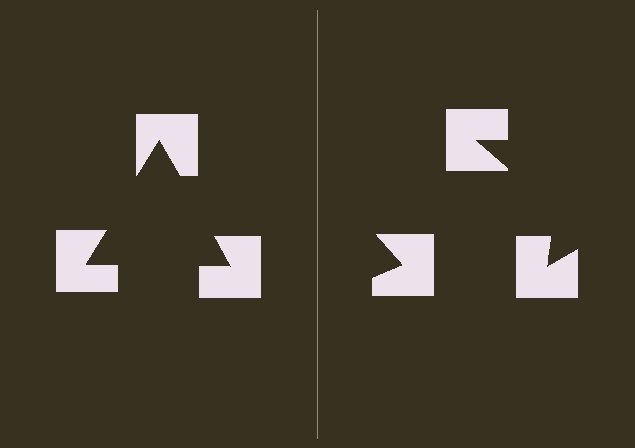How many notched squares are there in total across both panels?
6 — 3 on each side.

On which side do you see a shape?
An illusory triangle appears on the left side. On the right side the wedge cuts are rotated, so no coherent shape forms.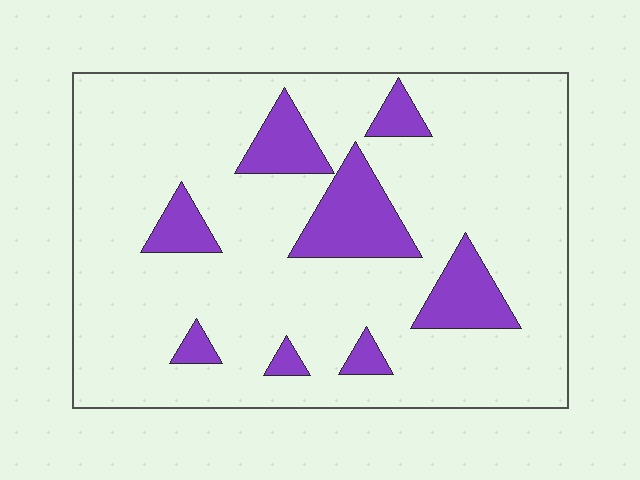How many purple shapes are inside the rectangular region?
8.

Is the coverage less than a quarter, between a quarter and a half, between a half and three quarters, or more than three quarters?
Less than a quarter.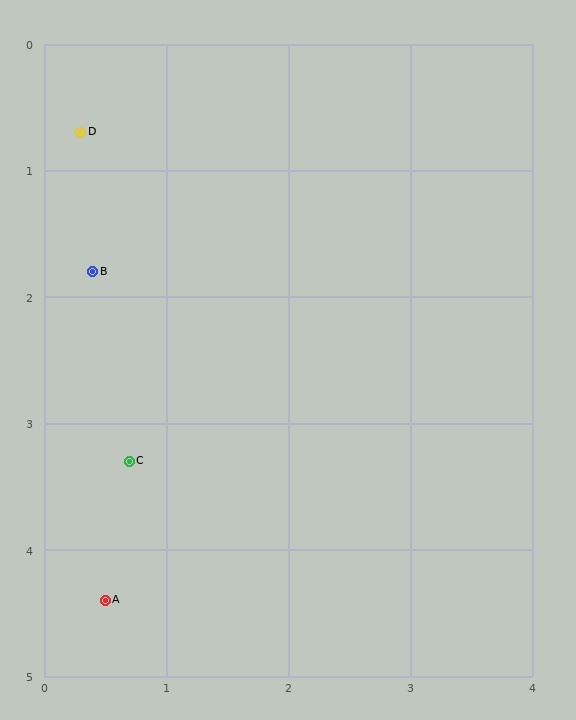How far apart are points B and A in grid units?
Points B and A are about 2.6 grid units apart.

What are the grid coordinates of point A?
Point A is at approximately (0.5, 4.4).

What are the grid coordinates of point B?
Point B is at approximately (0.4, 1.8).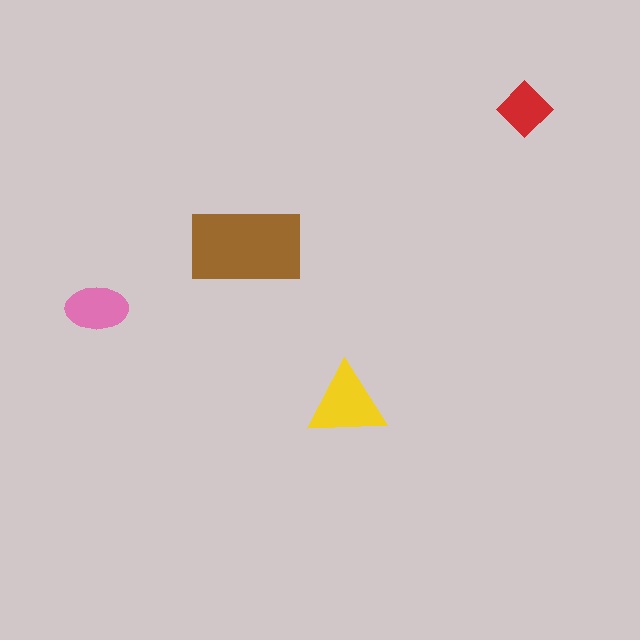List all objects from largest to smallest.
The brown rectangle, the yellow triangle, the pink ellipse, the red diamond.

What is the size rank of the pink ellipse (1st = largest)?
3rd.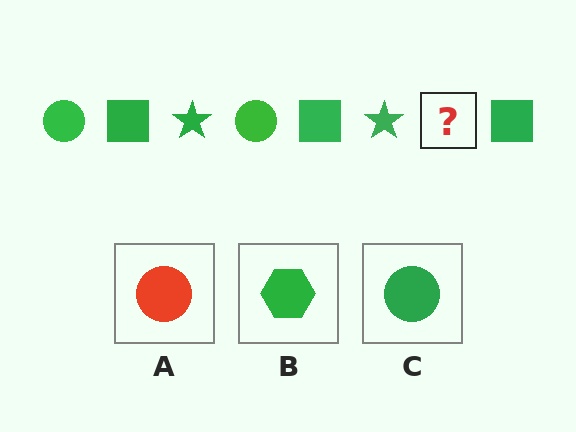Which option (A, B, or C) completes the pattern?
C.